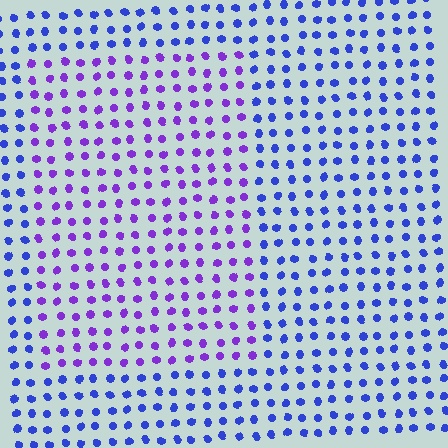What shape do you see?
I see a rectangle.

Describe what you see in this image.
The image is filled with small blue elements in a uniform arrangement. A rectangle-shaped region is visible where the elements are tinted to a slightly different hue, forming a subtle color boundary.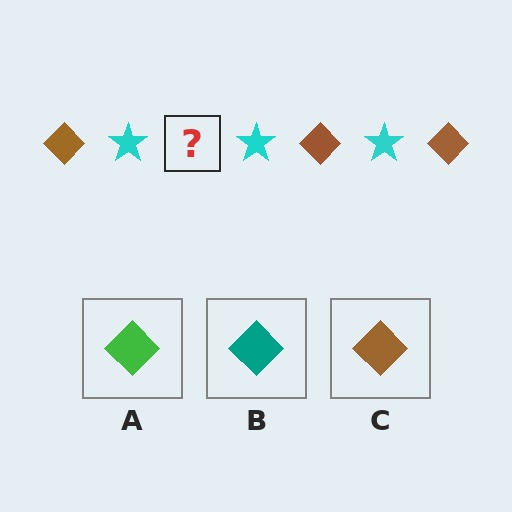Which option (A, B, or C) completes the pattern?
C.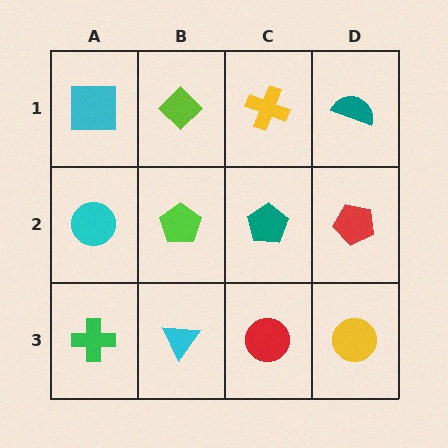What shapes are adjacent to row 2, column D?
A teal semicircle (row 1, column D), a yellow circle (row 3, column D), a teal pentagon (row 2, column C).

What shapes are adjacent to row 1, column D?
A red pentagon (row 2, column D), a yellow cross (row 1, column C).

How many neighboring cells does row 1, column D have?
2.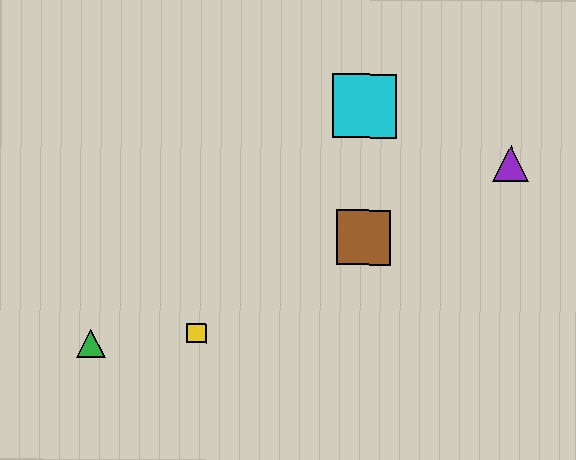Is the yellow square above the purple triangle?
No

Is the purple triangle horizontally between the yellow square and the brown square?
No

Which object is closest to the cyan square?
The brown square is closest to the cyan square.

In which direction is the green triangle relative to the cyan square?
The green triangle is to the left of the cyan square.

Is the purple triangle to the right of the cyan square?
Yes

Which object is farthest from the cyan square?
The green triangle is farthest from the cyan square.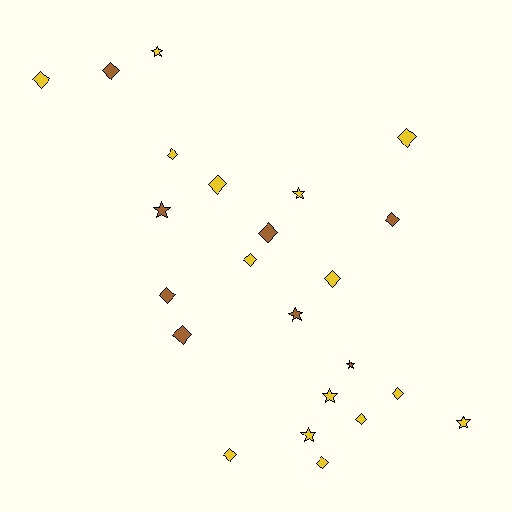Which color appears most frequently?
Yellow, with 15 objects.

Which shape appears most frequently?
Diamond, with 15 objects.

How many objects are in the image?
There are 23 objects.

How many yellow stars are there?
There are 5 yellow stars.